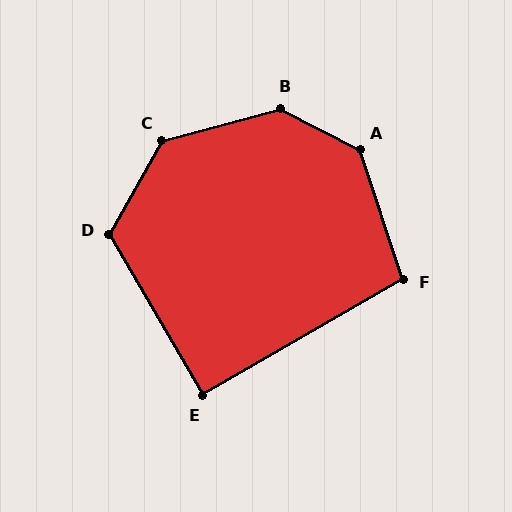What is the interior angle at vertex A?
Approximately 135 degrees (obtuse).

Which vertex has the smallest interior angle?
E, at approximately 90 degrees.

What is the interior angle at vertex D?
Approximately 120 degrees (obtuse).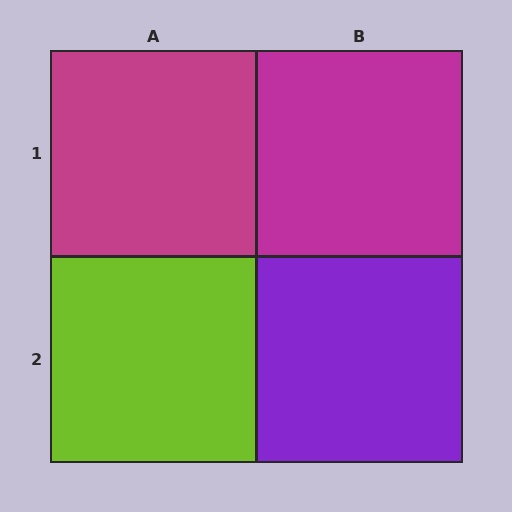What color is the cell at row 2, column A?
Lime.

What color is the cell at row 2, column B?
Purple.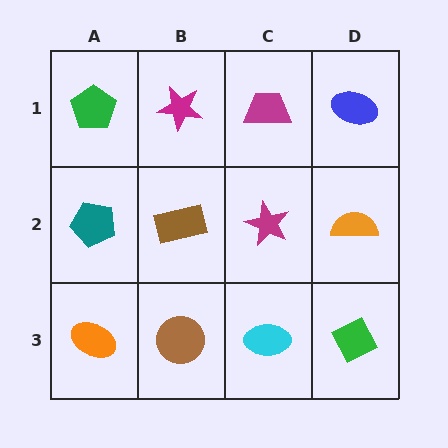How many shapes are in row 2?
4 shapes.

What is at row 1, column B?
A magenta star.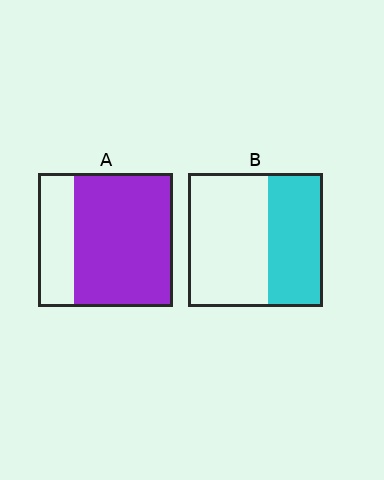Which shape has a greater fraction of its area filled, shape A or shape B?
Shape A.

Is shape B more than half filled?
No.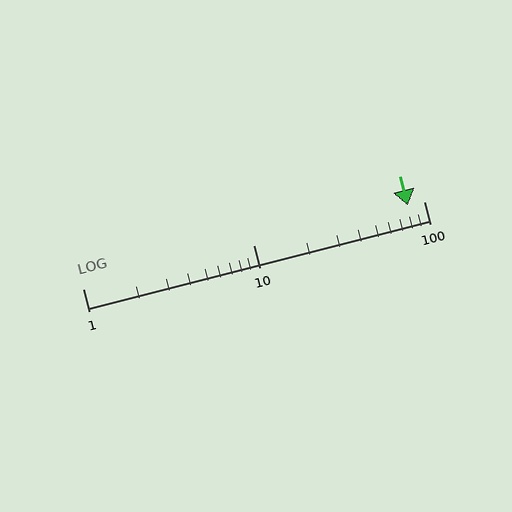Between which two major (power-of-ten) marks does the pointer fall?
The pointer is between 10 and 100.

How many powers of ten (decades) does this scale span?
The scale spans 2 decades, from 1 to 100.